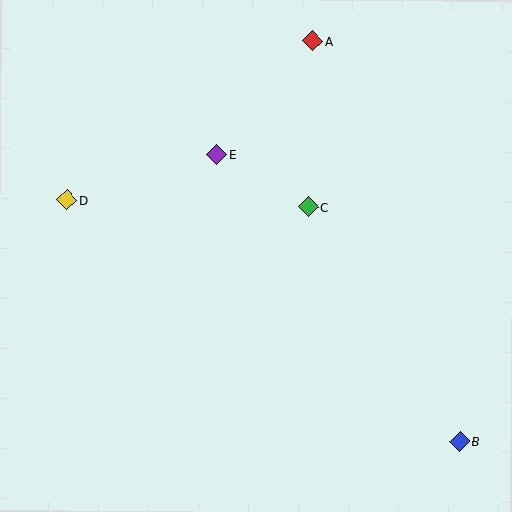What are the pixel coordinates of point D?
Point D is at (67, 200).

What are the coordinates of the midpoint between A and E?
The midpoint between A and E is at (265, 98).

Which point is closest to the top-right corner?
Point A is closest to the top-right corner.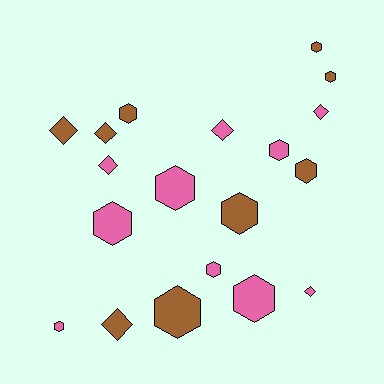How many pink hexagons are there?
There are 6 pink hexagons.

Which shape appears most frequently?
Hexagon, with 12 objects.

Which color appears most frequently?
Pink, with 10 objects.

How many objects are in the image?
There are 19 objects.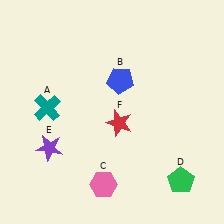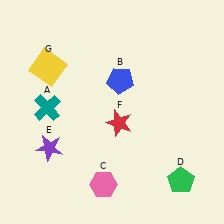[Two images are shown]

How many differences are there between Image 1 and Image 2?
There is 1 difference between the two images.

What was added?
A yellow square (G) was added in Image 2.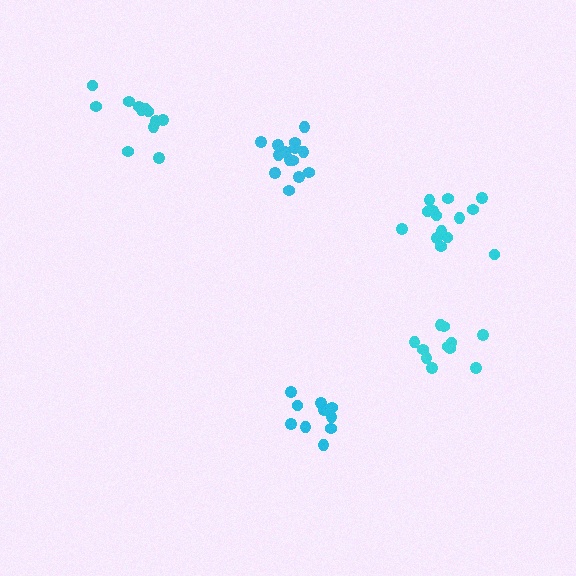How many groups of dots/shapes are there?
There are 5 groups.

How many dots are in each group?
Group 1: 14 dots, Group 2: 11 dots, Group 3: 10 dots, Group 4: 14 dots, Group 5: 12 dots (61 total).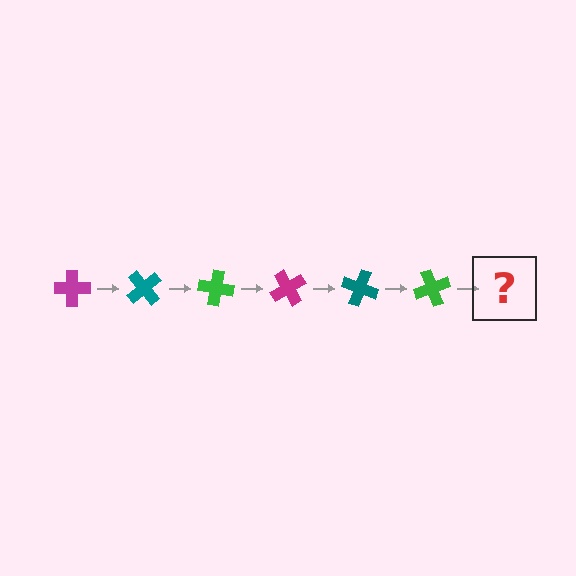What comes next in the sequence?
The next element should be a magenta cross, rotated 300 degrees from the start.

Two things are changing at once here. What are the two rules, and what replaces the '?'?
The two rules are that it rotates 50 degrees each step and the color cycles through magenta, teal, and green. The '?' should be a magenta cross, rotated 300 degrees from the start.